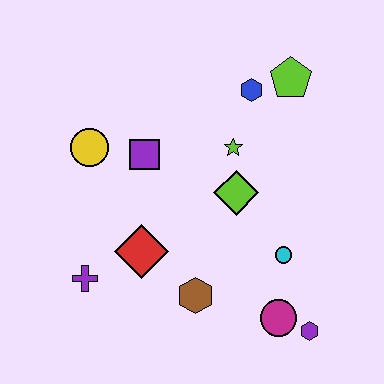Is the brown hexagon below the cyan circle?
Yes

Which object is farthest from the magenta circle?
The yellow circle is farthest from the magenta circle.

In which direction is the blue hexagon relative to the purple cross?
The blue hexagon is above the purple cross.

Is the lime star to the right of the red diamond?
Yes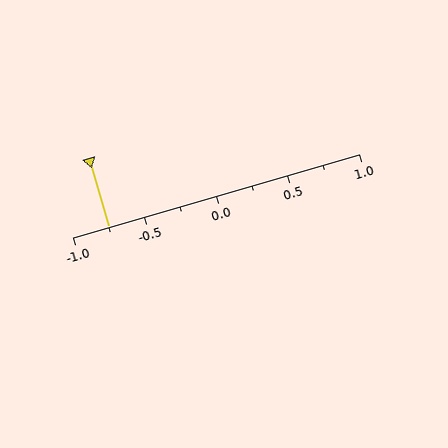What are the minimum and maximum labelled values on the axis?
The axis runs from -1.0 to 1.0.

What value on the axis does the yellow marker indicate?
The marker indicates approximately -0.75.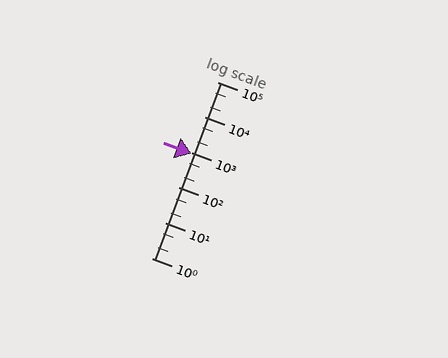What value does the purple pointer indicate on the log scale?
The pointer indicates approximately 920.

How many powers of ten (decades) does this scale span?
The scale spans 5 decades, from 1 to 100000.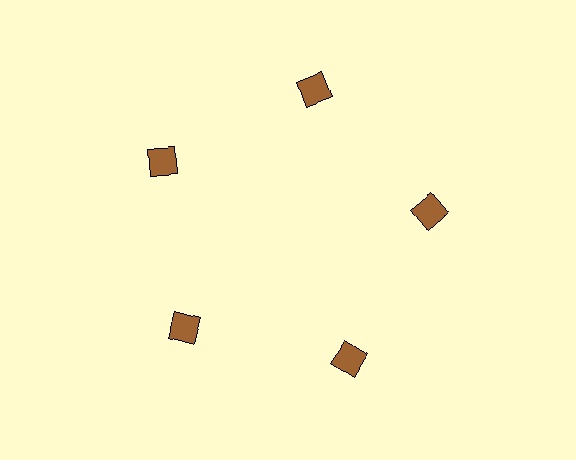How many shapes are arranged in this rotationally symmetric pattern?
There are 5 shapes, arranged in 5 groups of 1.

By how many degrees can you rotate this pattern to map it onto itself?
The pattern maps onto itself every 72 degrees of rotation.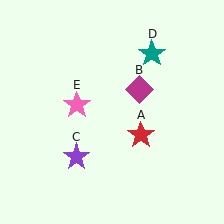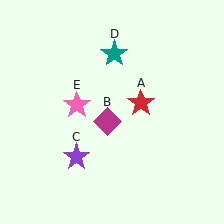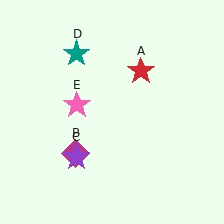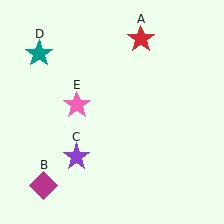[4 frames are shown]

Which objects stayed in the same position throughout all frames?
Purple star (object C) and pink star (object E) remained stationary.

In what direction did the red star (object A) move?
The red star (object A) moved up.